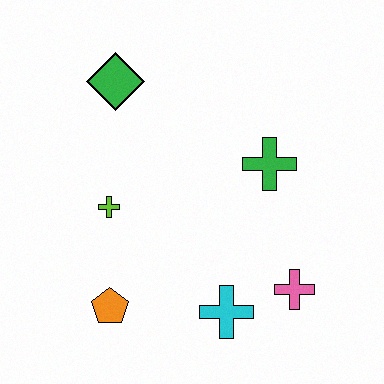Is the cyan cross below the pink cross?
Yes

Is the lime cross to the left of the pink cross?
Yes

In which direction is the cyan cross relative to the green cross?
The cyan cross is below the green cross.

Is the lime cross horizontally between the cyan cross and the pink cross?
No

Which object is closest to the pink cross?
The cyan cross is closest to the pink cross.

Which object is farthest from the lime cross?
The pink cross is farthest from the lime cross.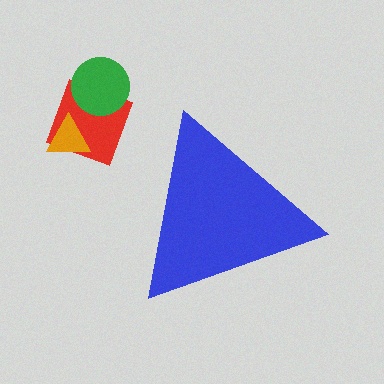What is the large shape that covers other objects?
A blue triangle.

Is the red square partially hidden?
No, the red square is fully visible.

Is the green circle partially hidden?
No, the green circle is fully visible.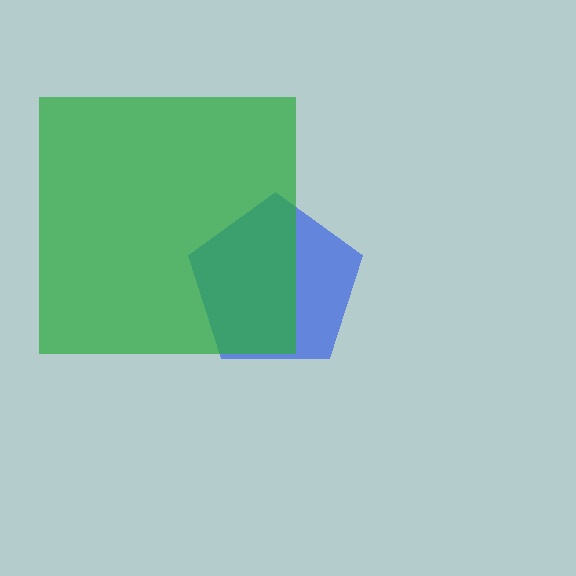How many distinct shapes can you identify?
There are 2 distinct shapes: a blue pentagon, a green square.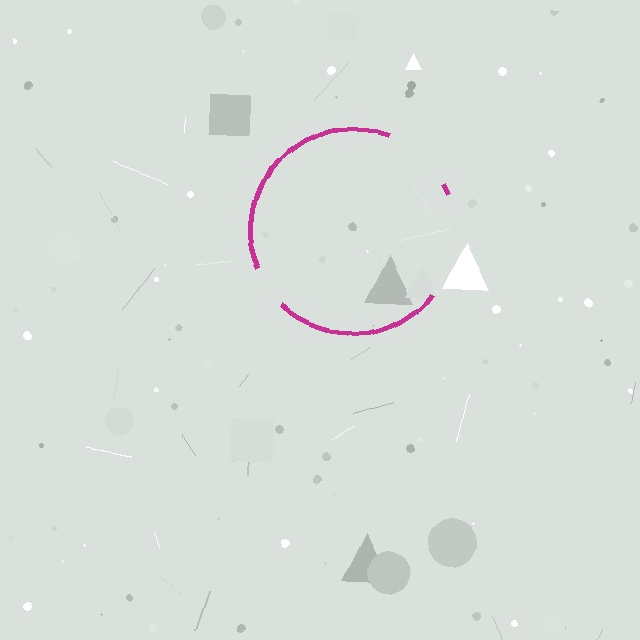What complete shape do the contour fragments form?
The contour fragments form a circle.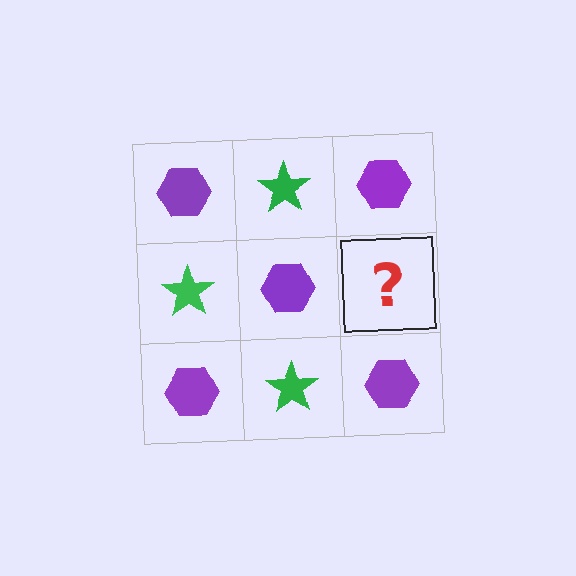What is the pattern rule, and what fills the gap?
The rule is that it alternates purple hexagon and green star in a checkerboard pattern. The gap should be filled with a green star.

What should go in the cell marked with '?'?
The missing cell should contain a green star.